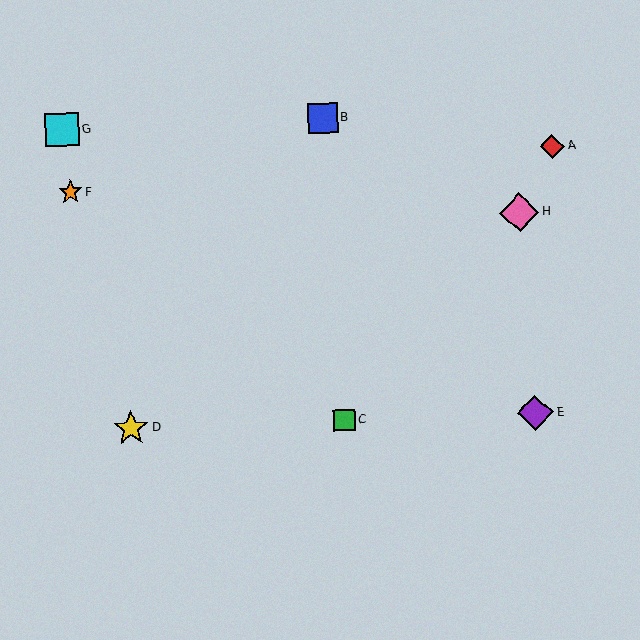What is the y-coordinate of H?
Object H is at y≈213.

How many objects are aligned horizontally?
3 objects (C, D, E) are aligned horizontally.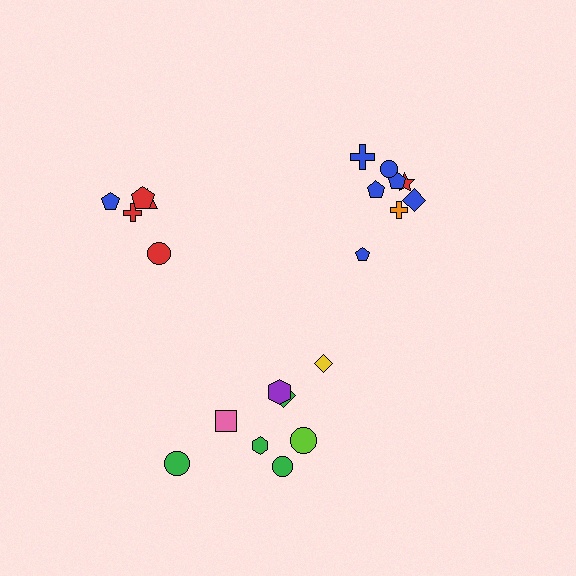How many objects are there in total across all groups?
There are 21 objects.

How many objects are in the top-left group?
There are 5 objects.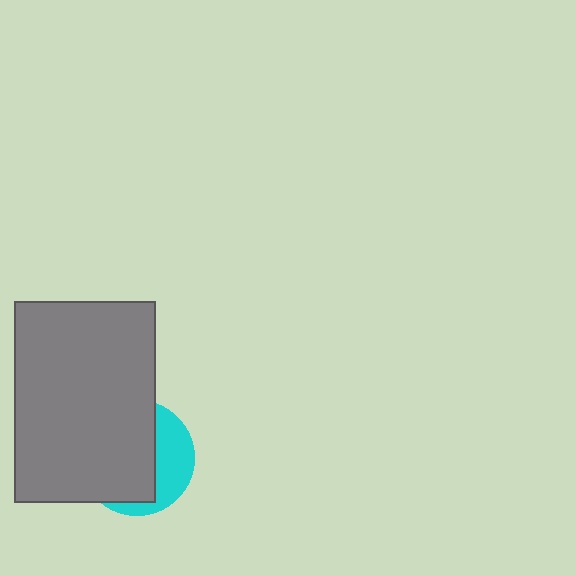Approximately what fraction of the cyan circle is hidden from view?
Roughly 65% of the cyan circle is hidden behind the gray rectangle.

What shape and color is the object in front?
The object in front is a gray rectangle.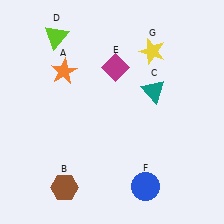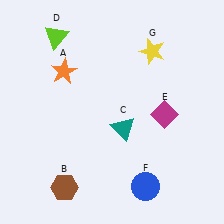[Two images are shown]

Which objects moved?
The objects that moved are: the teal triangle (C), the magenta diamond (E).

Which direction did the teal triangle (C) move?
The teal triangle (C) moved down.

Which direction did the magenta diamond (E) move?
The magenta diamond (E) moved right.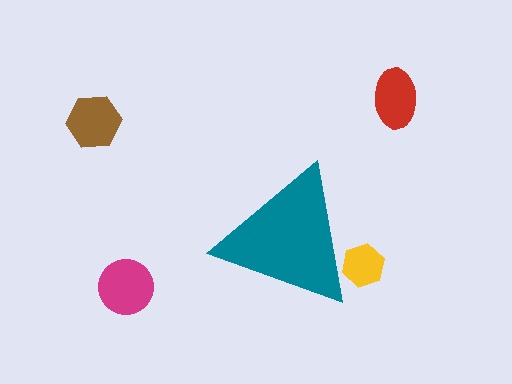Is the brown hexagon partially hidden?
No, the brown hexagon is fully visible.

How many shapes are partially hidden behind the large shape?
1 shape is partially hidden.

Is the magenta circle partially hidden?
No, the magenta circle is fully visible.